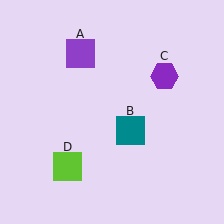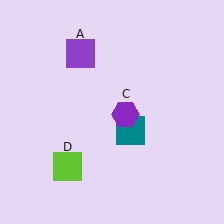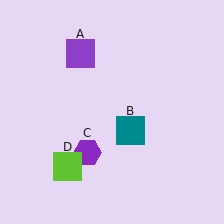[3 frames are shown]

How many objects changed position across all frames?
1 object changed position: purple hexagon (object C).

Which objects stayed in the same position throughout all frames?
Purple square (object A) and teal square (object B) and lime square (object D) remained stationary.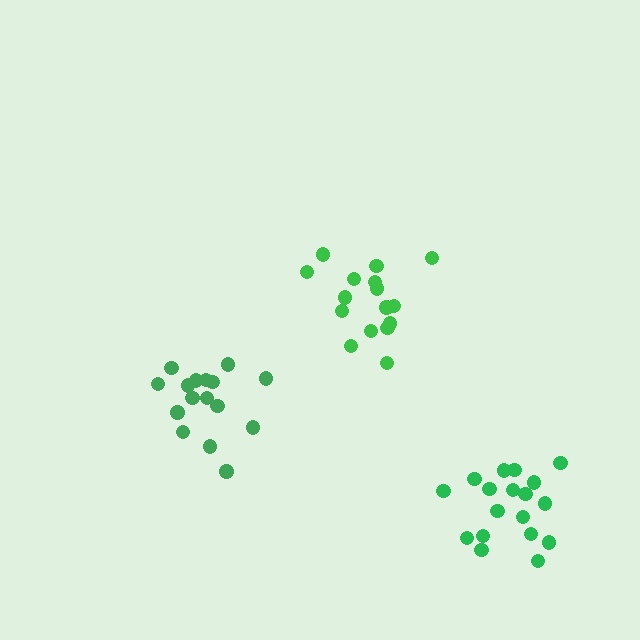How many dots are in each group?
Group 1: 16 dots, Group 2: 16 dots, Group 3: 18 dots (50 total).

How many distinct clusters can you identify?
There are 3 distinct clusters.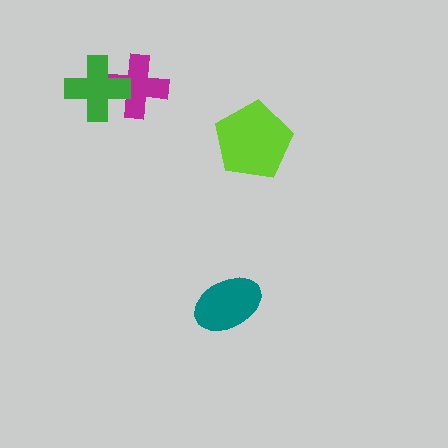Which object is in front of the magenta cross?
The green cross is in front of the magenta cross.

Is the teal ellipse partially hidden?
No, no other shape covers it.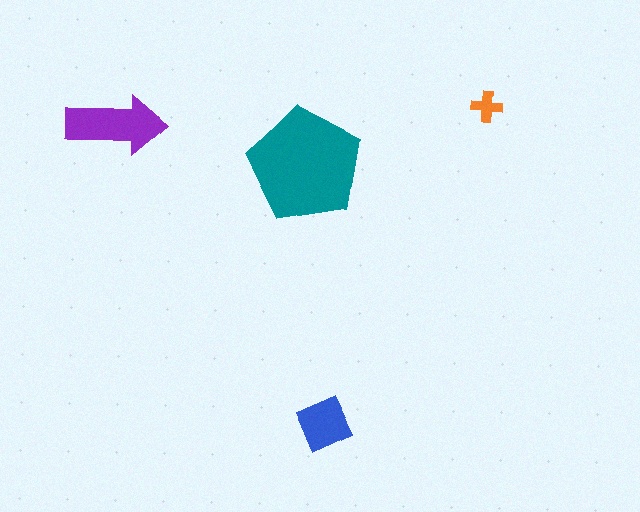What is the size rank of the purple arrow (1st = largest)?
2nd.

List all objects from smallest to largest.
The orange cross, the blue diamond, the purple arrow, the teal pentagon.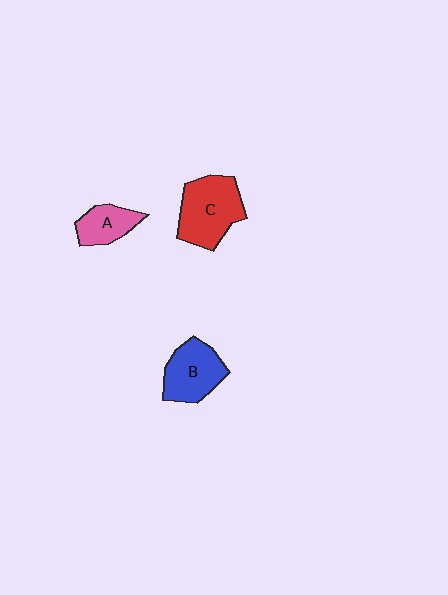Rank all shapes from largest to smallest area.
From largest to smallest: C (red), B (blue), A (pink).